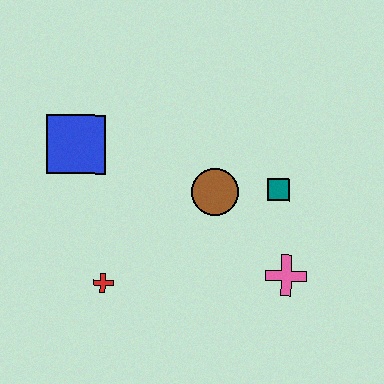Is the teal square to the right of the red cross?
Yes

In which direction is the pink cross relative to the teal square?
The pink cross is below the teal square.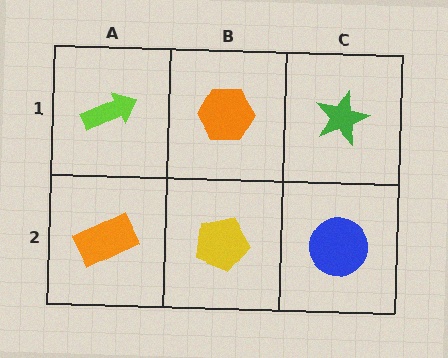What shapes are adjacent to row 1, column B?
A yellow pentagon (row 2, column B), a lime arrow (row 1, column A), a green star (row 1, column C).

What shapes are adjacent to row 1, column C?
A blue circle (row 2, column C), an orange hexagon (row 1, column B).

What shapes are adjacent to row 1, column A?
An orange rectangle (row 2, column A), an orange hexagon (row 1, column B).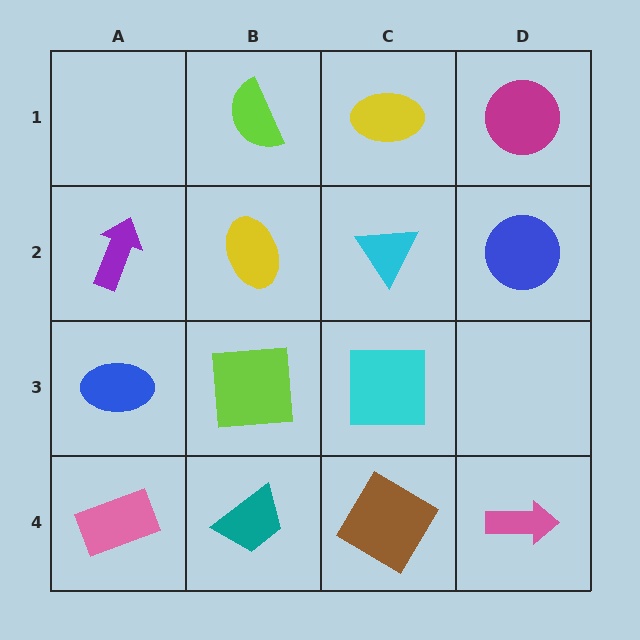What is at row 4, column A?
A pink rectangle.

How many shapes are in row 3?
3 shapes.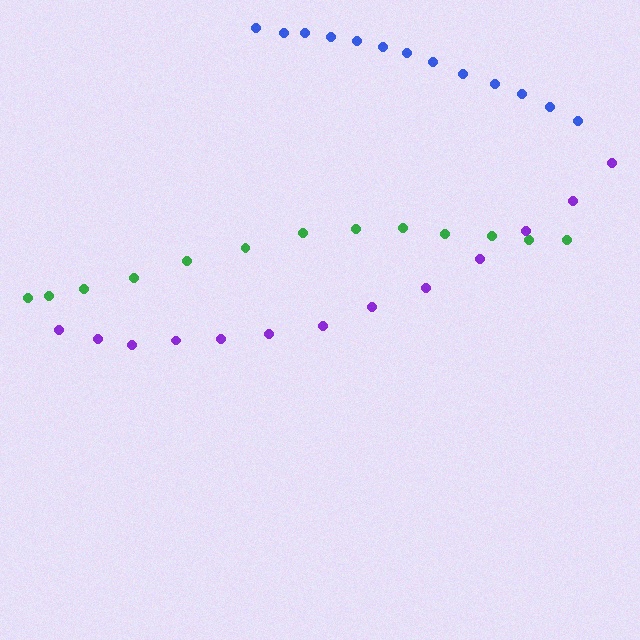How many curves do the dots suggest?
There are 3 distinct paths.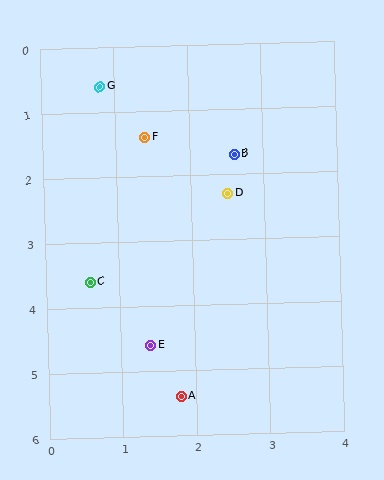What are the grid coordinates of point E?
Point E is at approximately (1.4, 4.6).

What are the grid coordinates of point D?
Point D is at approximately (2.5, 2.3).